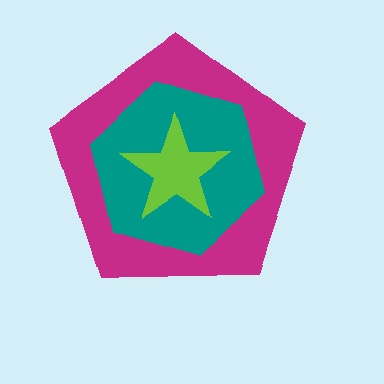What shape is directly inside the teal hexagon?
The lime star.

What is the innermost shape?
The lime star.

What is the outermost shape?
The magenta pentagon.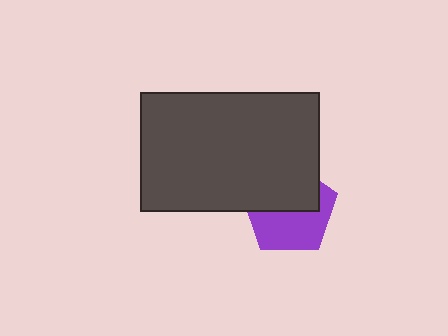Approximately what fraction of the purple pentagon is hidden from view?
Roughly 48% of the purple pentagon is hidden behind the dark gray rectangle.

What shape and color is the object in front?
The object in front is a dark gray rectangle.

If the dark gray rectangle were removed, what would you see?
You would see the complete purple pentagon.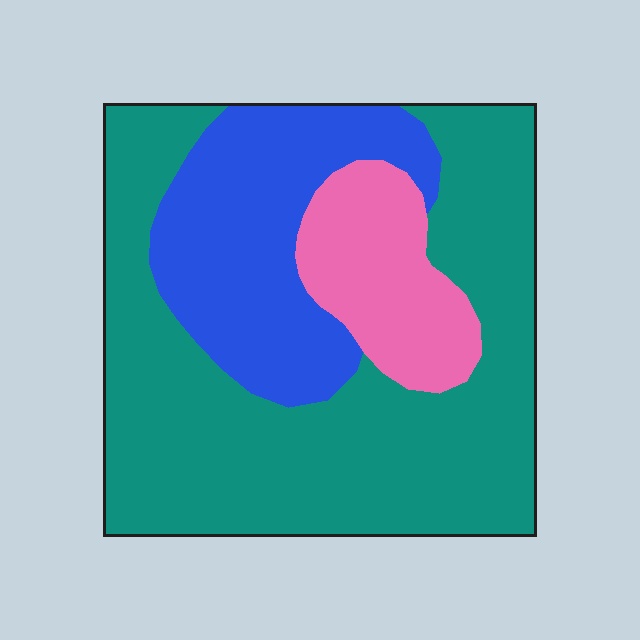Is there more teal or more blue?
Teal.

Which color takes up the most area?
Teal, at roughly 60%.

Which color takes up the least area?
Pink, at roughly 15%.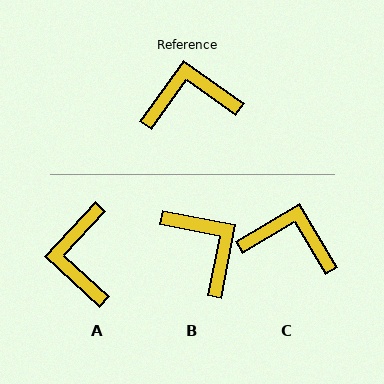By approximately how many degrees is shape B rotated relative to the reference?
Approximately 66 degrees clockwise.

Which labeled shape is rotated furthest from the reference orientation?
A, about 83 degrees away.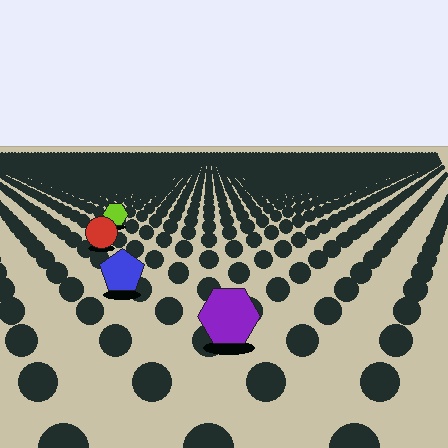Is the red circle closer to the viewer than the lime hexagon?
Yes. The red circle is closer — you can tell from the texture gradient: the ground texture is coarser near it.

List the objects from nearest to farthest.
From nearest to farthest: the purple hexagon, the blue pentagon, the red circle, the lime hexagon.